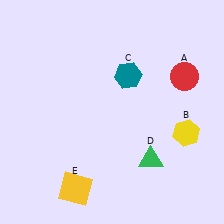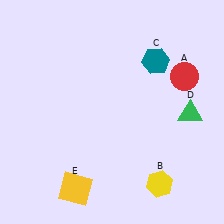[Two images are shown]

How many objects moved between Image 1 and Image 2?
3 objects moved between the two images.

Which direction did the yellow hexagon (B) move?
The yellow hexagon (B) moved down.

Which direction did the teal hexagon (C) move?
The teal hexagon (C) moved right.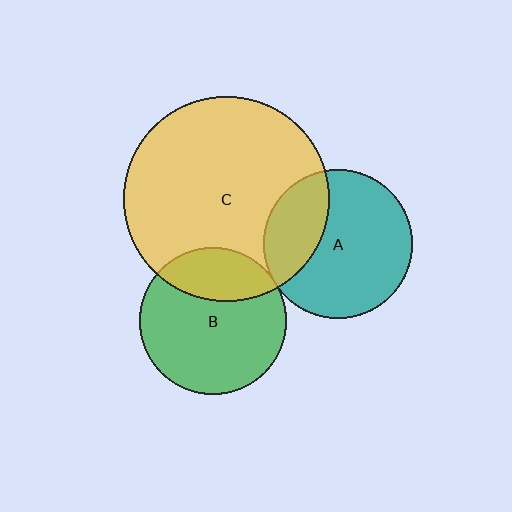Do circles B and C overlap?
Yes.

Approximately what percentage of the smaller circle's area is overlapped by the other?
Approximately 25%.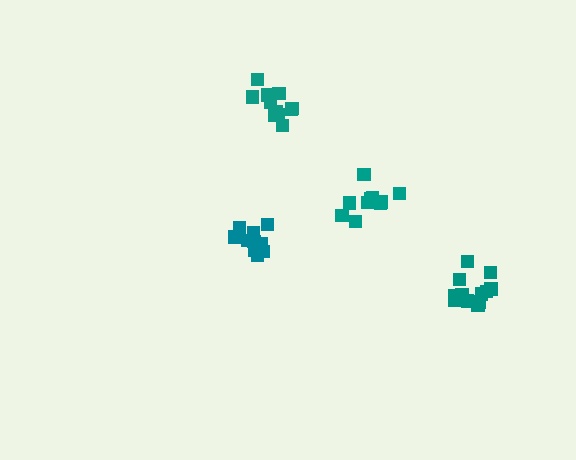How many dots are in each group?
Group 1: 15 dots, Group 2: 11 dots, Group 3: 14 dots, Group 4: 10 dots (50 total).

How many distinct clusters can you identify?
There are 4 distinct clusters.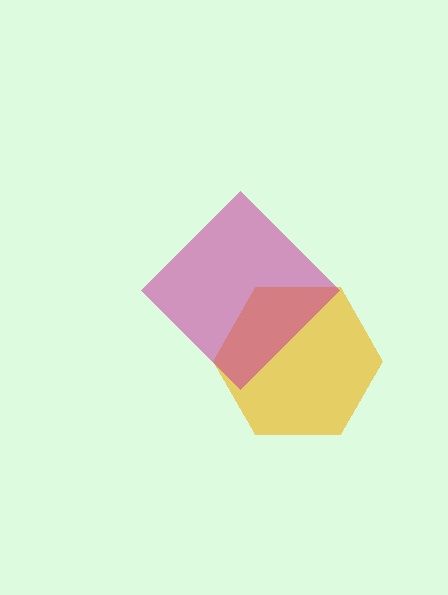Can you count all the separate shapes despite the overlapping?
Yes, there are 2 separate shapes.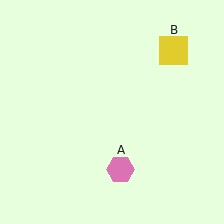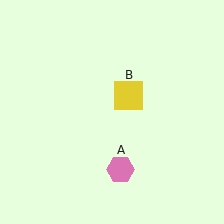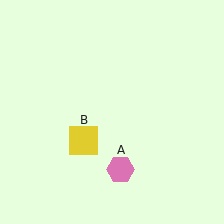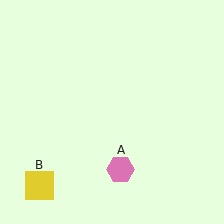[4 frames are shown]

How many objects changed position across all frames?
1 object changed position: yellow square (object B).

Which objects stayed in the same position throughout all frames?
Pink hexagon (object A) remained stationary.